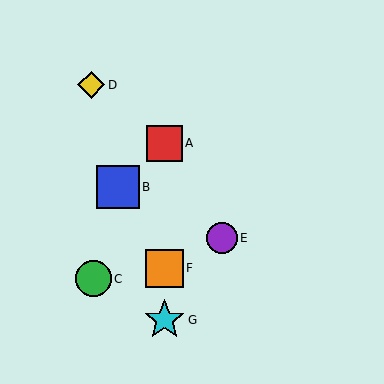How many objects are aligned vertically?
3 objects (A, F, G) are aligned vertically.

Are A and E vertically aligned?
No, A is at x≈164 and E is at x≈222.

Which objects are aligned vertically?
Objects A, F, G are aligned vertically.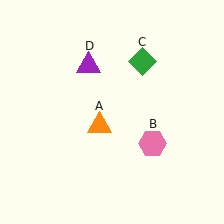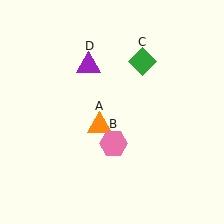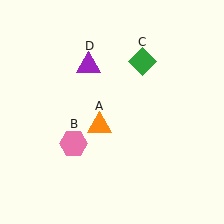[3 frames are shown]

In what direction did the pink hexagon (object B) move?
The pink hexagon (object B) moved left.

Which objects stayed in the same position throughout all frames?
Orange triangle (object A) and green diamond (object C) and purple triangle (object D) remained stationary.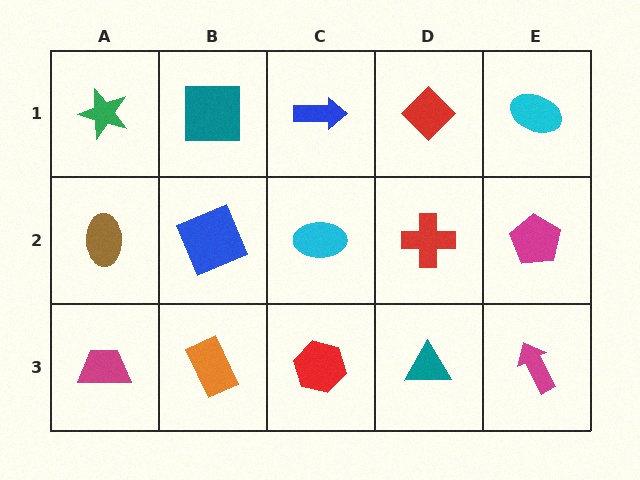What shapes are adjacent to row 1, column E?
A magenta pentagon (row 2, column E), a red diamond (row 1, column D).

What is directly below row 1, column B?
A blue square.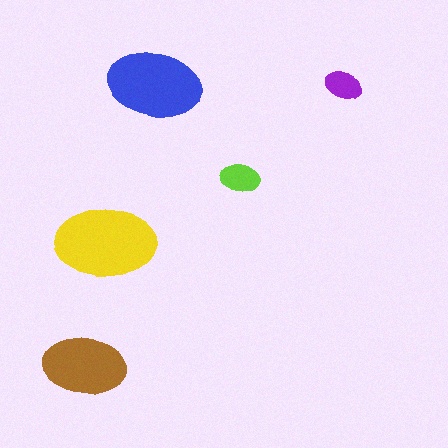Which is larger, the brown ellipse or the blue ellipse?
The blue one.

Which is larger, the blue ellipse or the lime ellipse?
The blue one.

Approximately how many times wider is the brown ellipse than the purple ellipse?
About 2 times wider.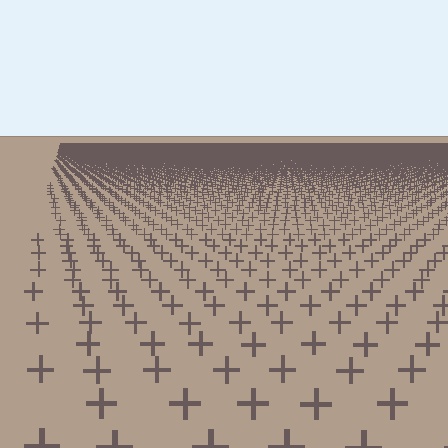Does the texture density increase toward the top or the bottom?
Density increases toward the top.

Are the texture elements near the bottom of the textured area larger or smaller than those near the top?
Larger. Near the bottom, elements are closer to the viewer and appear at a bigger on-screen size.